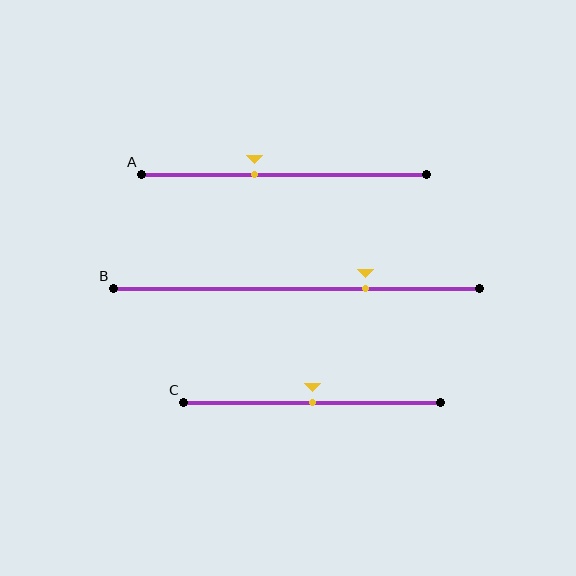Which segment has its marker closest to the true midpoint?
Segment C has its marker closest to the true midpoint.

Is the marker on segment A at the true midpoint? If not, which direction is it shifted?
No, the marker on segment A is shifted to the left by about 10% of the segment length.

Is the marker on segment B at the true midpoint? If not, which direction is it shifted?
No, the marker on segment B is shifted to the right by about 19% of the segment length.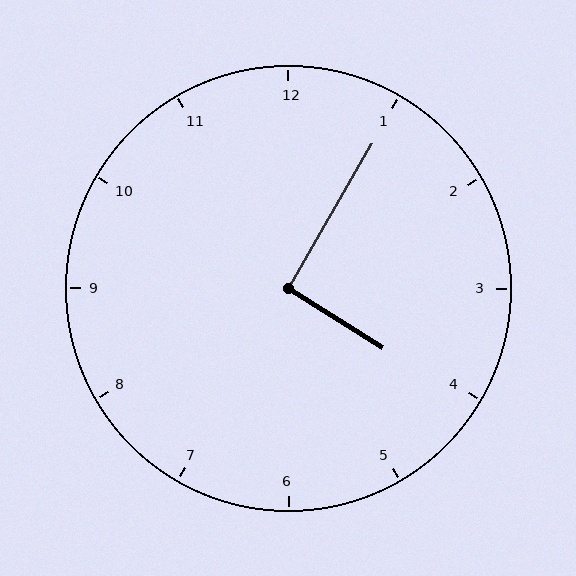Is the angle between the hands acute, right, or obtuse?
It is right.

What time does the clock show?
4:05.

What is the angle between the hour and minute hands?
Approximately 92 degrees.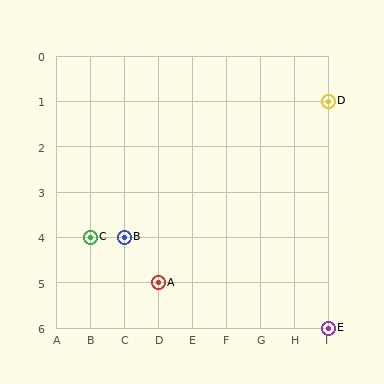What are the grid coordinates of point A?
Point A is at grid coordinates (D, 5).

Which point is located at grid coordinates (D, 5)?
Point A is at (D, 5).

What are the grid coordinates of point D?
Point D is at grid coordinates (I, 1).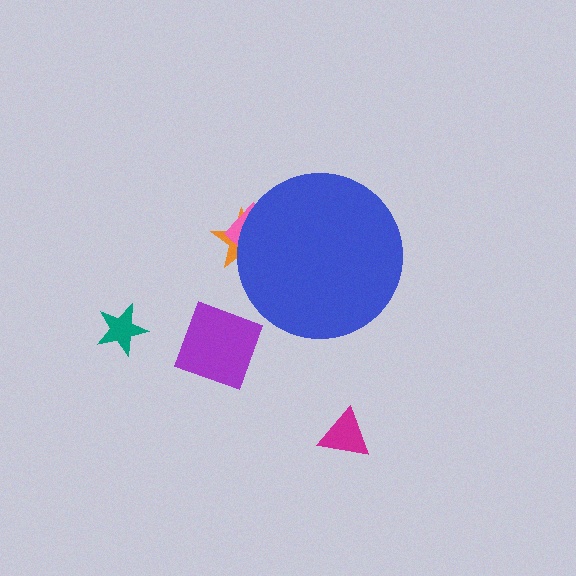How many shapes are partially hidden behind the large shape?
2 shapes are partially hidden.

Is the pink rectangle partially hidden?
Yes, the pink rectangle is partially hidden behind the blue circle.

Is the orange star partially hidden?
Yes, the orange star is partially hidden behind the blue circle.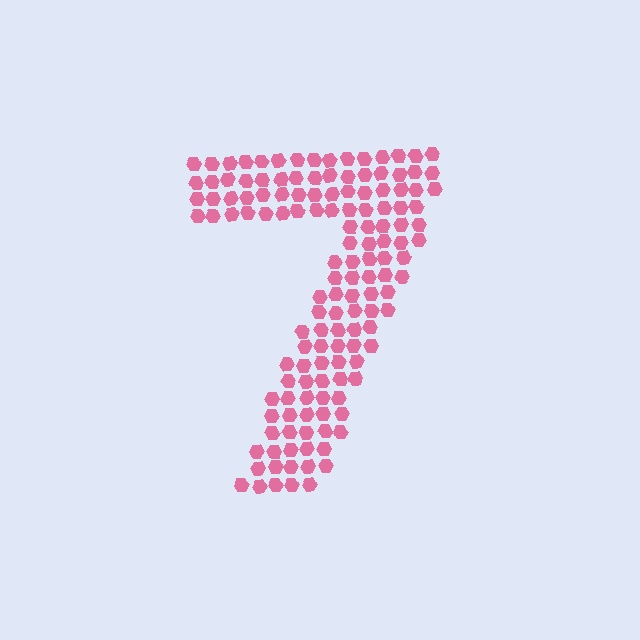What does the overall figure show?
The overall figure shows the digit 7.